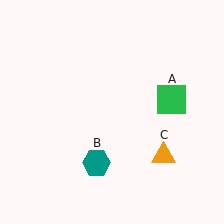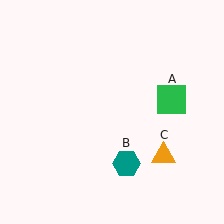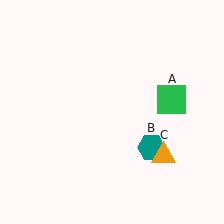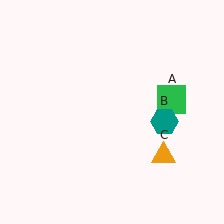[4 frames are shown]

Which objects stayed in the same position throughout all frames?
Green square (object A) and orange triangle (object C) remained stationary.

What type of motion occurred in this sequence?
The teal hexagon (object B) rotated counterclockwise around the center of the scene.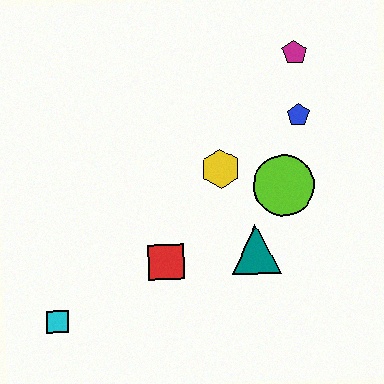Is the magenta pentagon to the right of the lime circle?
Yes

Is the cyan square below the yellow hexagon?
Yes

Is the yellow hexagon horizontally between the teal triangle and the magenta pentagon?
No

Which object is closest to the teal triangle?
The lime circle is closest to the teal triangle.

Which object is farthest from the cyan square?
The magenta pentagon is farthest from the cyan square.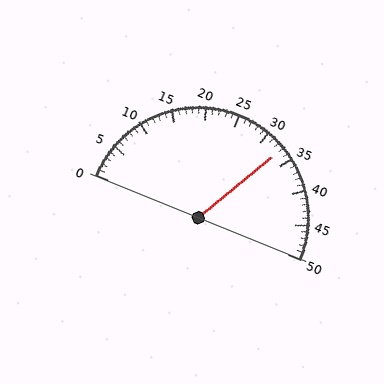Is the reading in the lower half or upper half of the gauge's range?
The reading is in the upper half of the range (0 to 50).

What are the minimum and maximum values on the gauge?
The gauge ranges from 0 to 50.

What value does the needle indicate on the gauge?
The needle indicates approximately 33.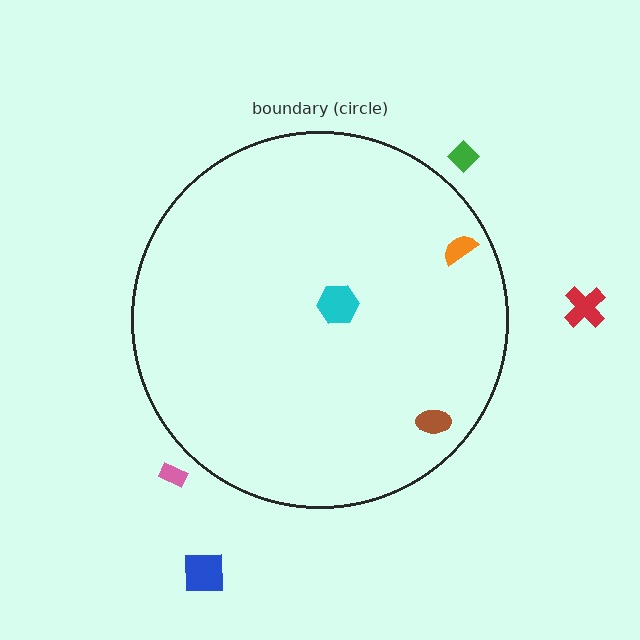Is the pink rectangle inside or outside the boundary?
Outside.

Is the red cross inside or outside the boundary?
Outside.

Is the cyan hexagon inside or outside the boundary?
Inside.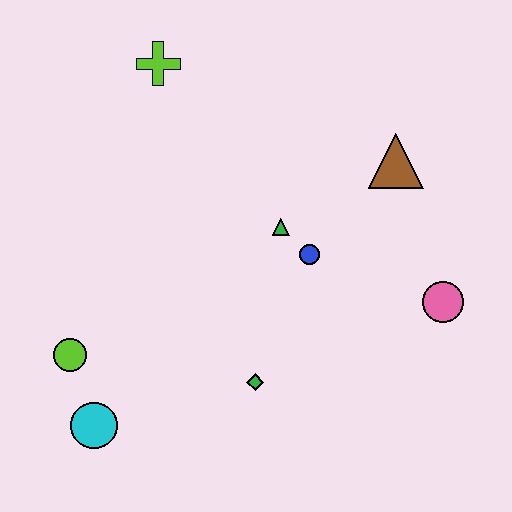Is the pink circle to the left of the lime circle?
No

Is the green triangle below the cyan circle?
No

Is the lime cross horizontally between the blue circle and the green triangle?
No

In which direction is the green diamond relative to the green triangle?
The green diamond is below the green triangle.